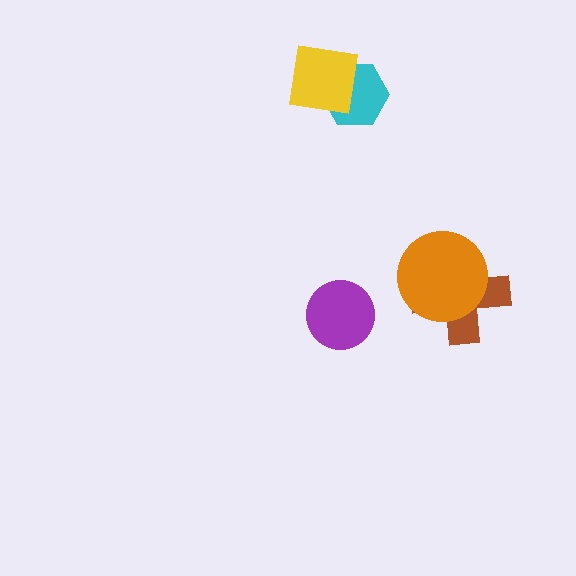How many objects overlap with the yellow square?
1 object overlaps with the yellow square.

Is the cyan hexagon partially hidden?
Yes, it is partially covered by another shape.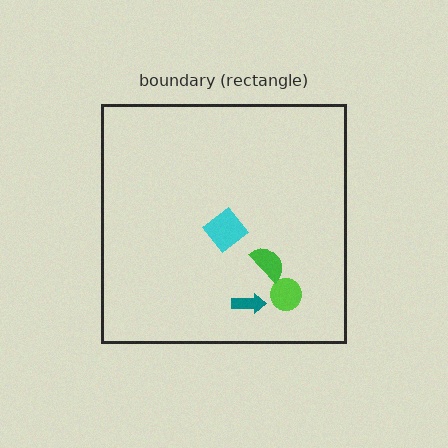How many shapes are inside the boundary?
4 inside, 0 outside.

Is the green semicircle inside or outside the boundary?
Inside.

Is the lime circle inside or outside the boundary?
Inside.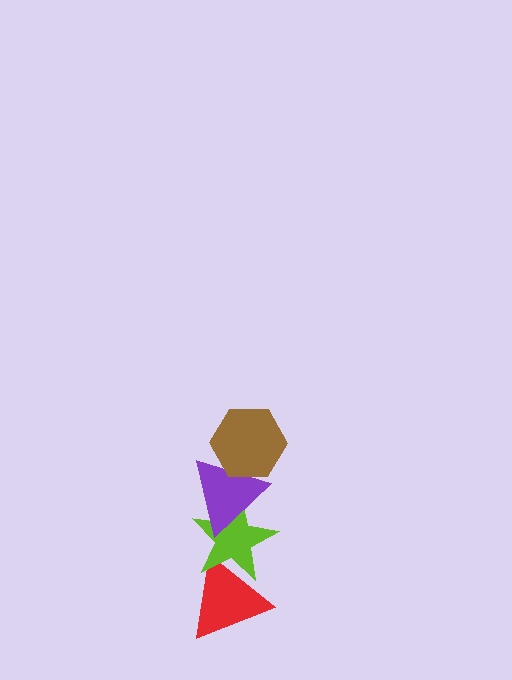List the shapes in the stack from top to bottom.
From top to bottom: the brown hexagon, the purple triangle, the lime star, the red triangle.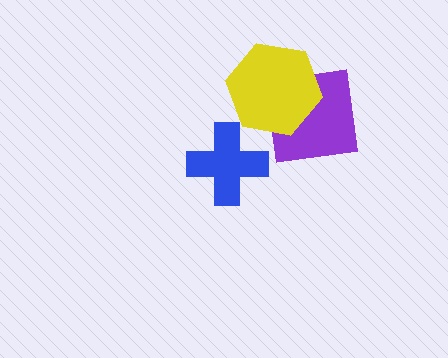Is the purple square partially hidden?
Yes, it is partially covered by another shape.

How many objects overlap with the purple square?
1 object overlaps with the purple square.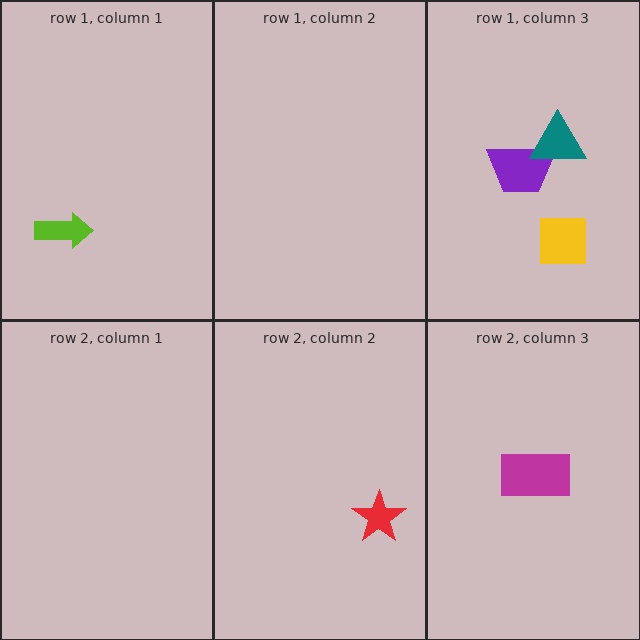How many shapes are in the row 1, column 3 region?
3.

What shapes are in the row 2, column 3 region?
The magenta rectangle.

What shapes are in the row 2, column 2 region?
The red star.